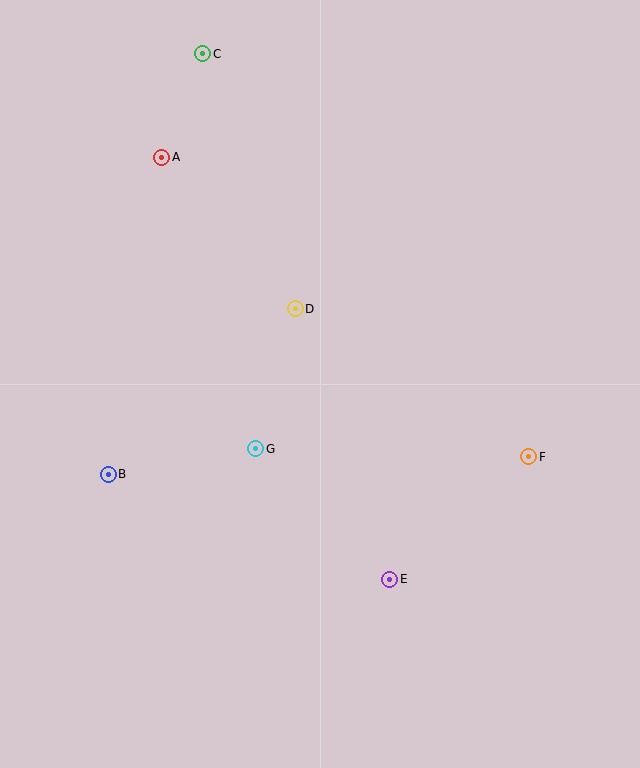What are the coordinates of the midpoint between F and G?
The midpoint between F and G is at (392, 453).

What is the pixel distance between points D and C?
The distance between D and C is 271 pixels.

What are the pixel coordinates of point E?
Point E is at (390, 579).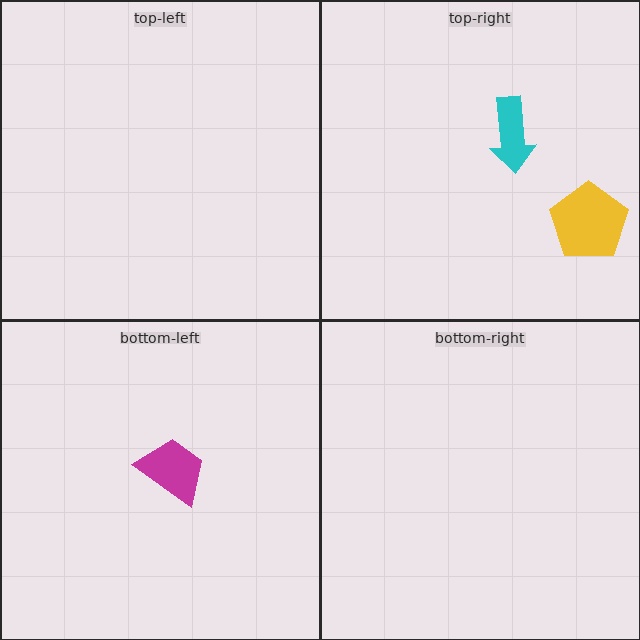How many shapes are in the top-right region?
2.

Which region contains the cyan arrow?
The top-right region.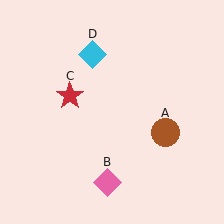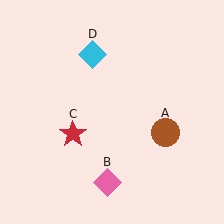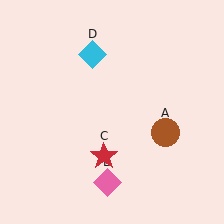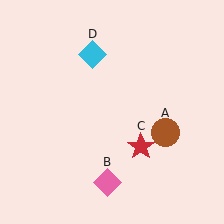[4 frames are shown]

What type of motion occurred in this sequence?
The red star (object C) rotated counterclockwise around the center of the scene.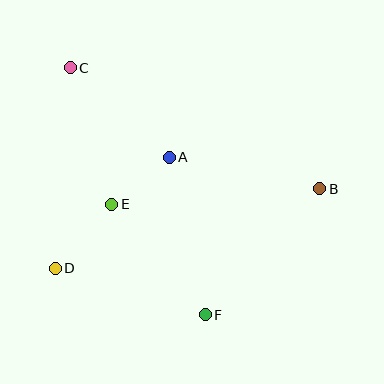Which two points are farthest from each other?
Points C and F are farthest from each other.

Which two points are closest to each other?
Points A and E are closest to each other.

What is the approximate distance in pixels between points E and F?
The distance between E and F is approximately 144 pixels.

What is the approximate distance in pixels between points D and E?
The distance between D and E is approximately 85 pixels.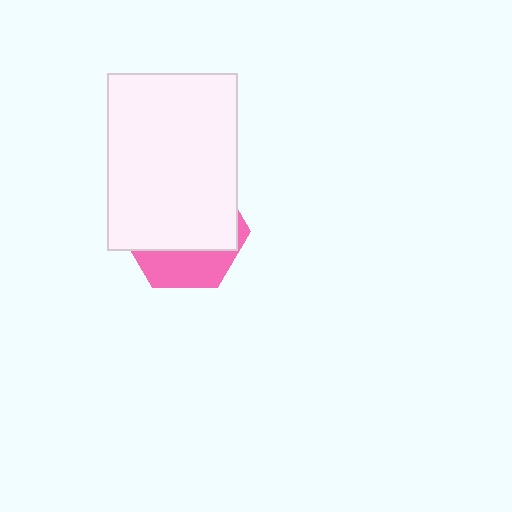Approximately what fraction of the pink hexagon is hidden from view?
Roughly 69% of the pink hexagon is hidden behind the white rectangle.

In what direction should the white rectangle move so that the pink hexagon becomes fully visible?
The white rectangle should move up. That is the shortest direction to clear the overlap and leave the pink hexagon fully visible.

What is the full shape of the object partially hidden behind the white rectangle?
The partially hidden object is a pink hexagon.